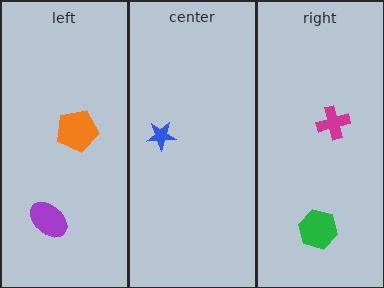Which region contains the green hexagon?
The right region.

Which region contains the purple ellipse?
The left region.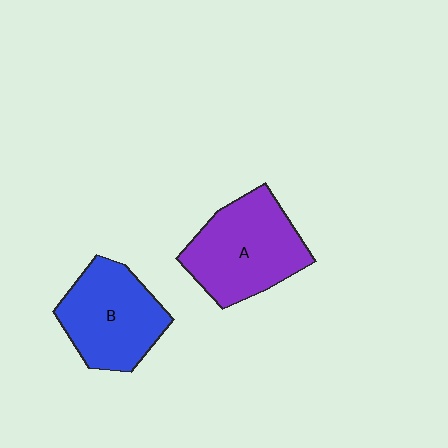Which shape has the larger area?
Shape A (purple).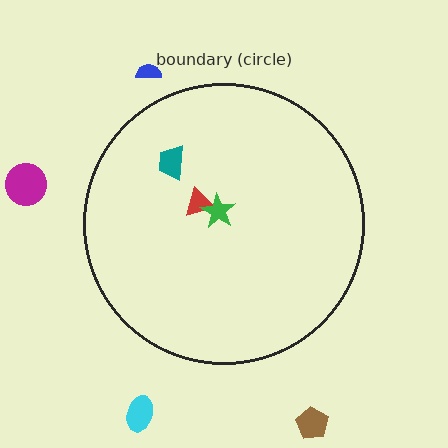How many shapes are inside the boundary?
3 inside, 4 outside.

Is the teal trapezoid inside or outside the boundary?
Inside.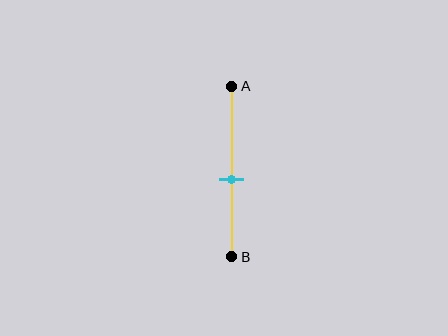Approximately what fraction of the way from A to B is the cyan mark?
The cyan mark is approximately 55% of the way from A to B.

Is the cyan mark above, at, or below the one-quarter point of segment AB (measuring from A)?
The cyan mark is below the one-quarter point of segment AB.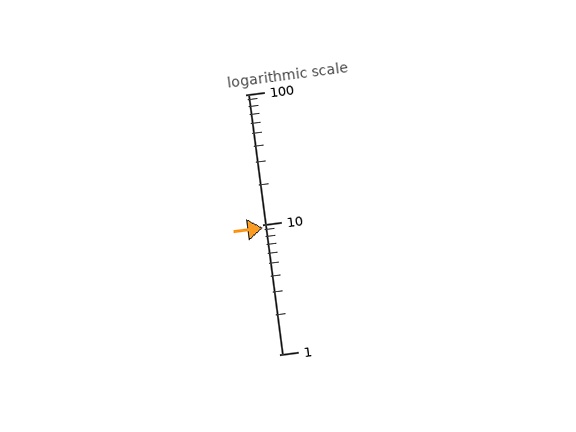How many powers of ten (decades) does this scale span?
The scale spans 2 decades, from 1 to 100.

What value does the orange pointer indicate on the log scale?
The pointer indicates approximately 9.4.